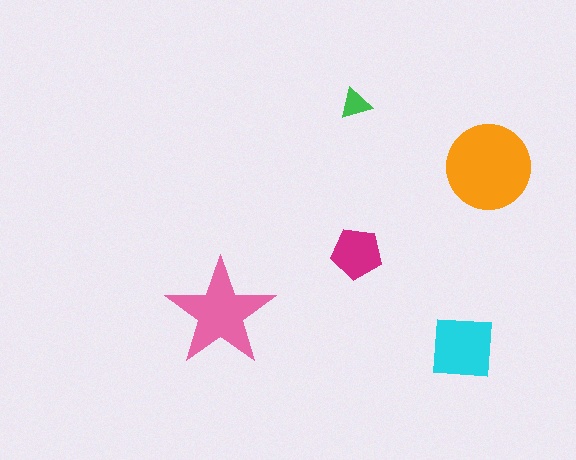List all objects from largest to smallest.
The orange circle, the pink star, the cyan square, the magenta pentagon, the green triangle.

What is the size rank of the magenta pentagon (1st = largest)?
4th.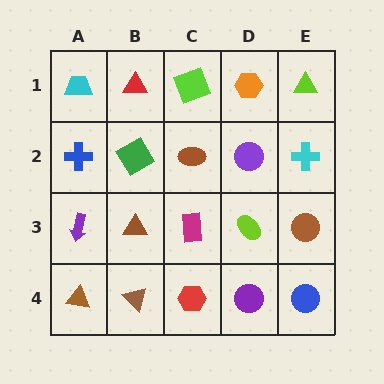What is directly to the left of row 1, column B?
A cyan trapezoid.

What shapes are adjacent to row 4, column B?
A brown triangle (row 3, column B), a brown triangle (row 4, column A), a red hexagon (row 4, column C).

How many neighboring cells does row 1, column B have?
3.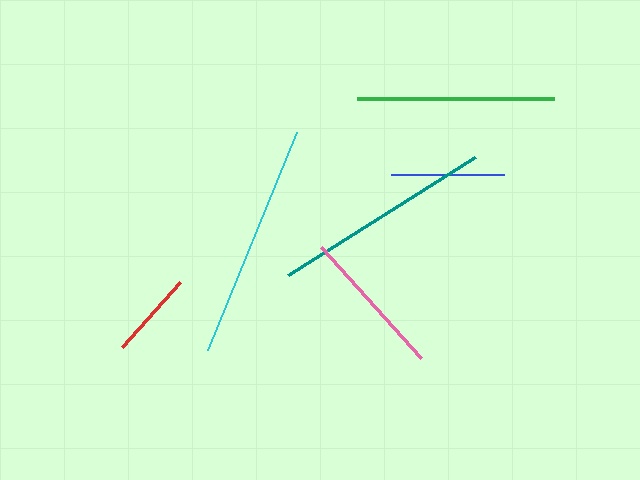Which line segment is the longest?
The cyan line is the longest at approximately 236 pixels.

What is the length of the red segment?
The red segment is approximately 87 pixels long.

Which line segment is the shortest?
The red line is the shortest at approximately 87 pixels.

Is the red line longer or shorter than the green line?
The green line is longer than the red line.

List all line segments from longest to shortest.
From longest to shortest: cyan, teal, green, pink, blue, red.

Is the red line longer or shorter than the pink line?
The pink line is longer than the red line.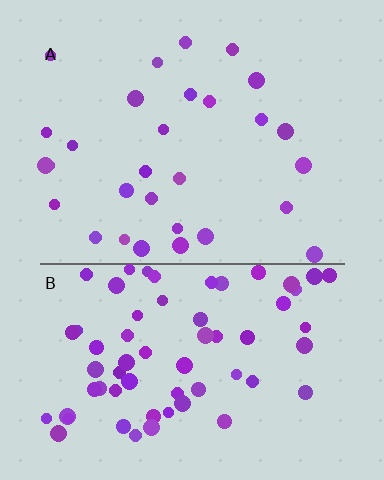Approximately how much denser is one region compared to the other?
Approximately 2.2× — region B over region A.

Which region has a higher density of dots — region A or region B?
B (the bottom).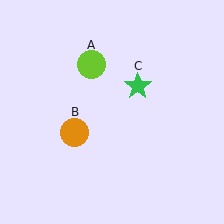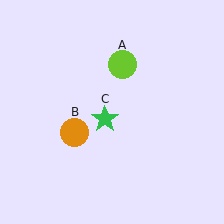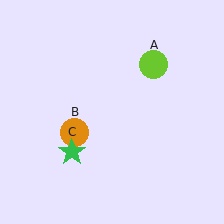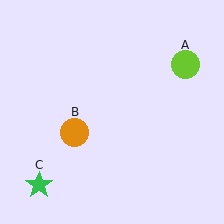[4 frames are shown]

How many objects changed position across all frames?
2 objects changed position: lime circle (object A), green star (object C).